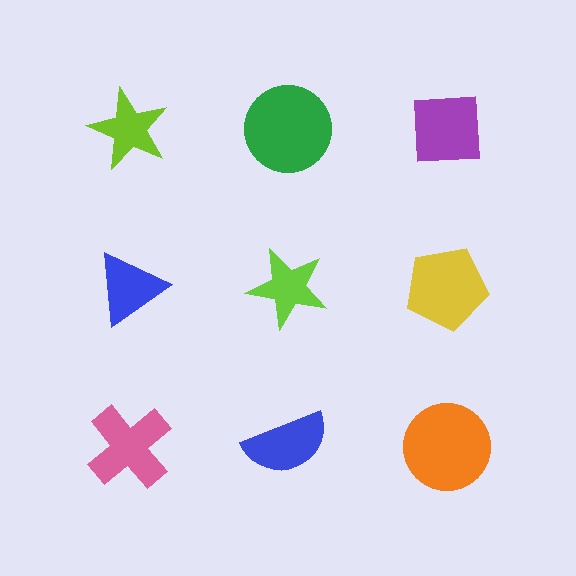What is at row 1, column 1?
A lime star.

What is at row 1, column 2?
A green circle.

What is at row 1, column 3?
A purple square.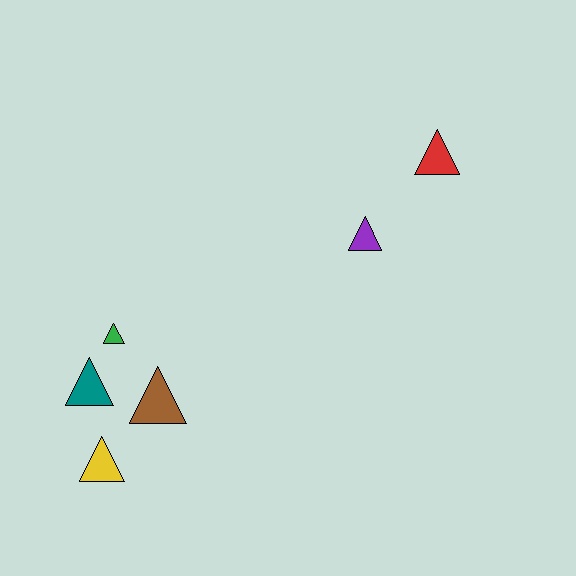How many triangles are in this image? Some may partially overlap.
There are 6 triangles.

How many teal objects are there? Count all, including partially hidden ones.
There is 1 teal object.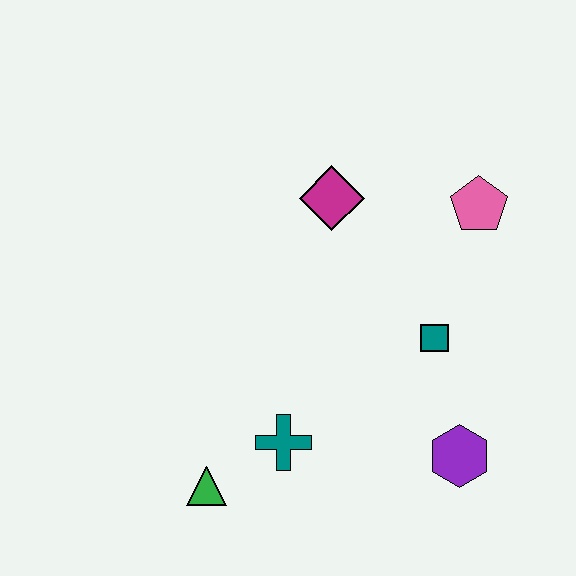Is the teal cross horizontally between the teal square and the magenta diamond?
No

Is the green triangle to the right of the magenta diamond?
No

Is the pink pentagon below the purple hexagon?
No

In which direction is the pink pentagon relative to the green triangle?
The pink pentagon is above the green triangle.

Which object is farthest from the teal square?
The green triangle is farthest from the teal square.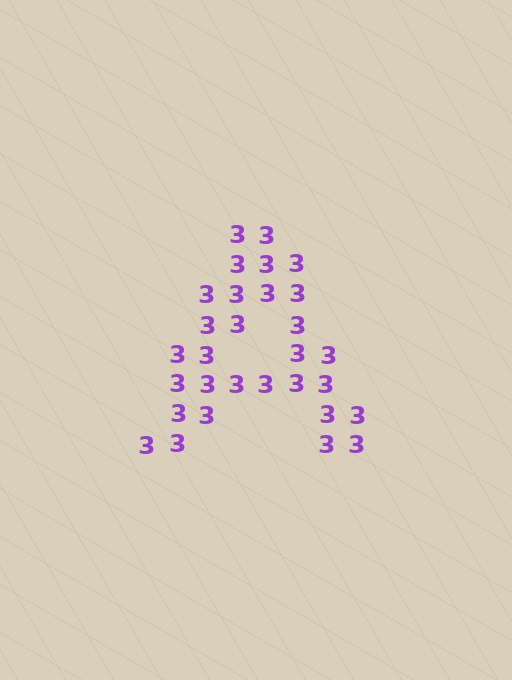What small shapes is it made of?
It is made of small digit 3's.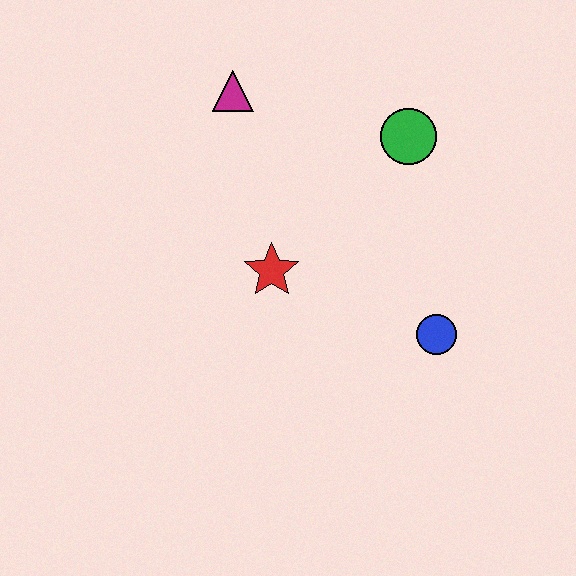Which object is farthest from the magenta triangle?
The blue circle is farthest from the magenta triangle.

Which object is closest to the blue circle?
The red star is closest to the blue circle.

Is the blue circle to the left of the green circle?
No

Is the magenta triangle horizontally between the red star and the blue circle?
No